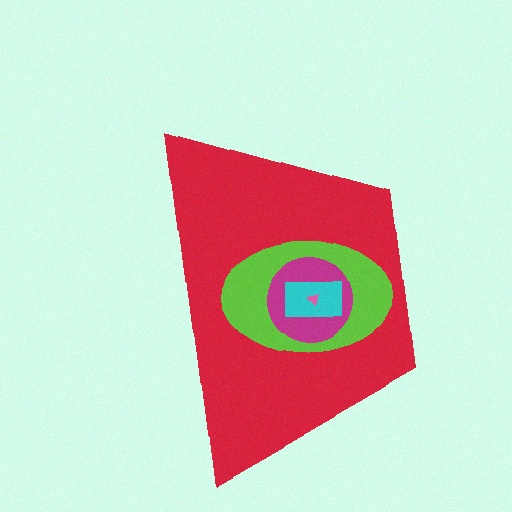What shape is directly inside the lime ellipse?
The magenta circle.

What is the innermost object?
The pink triangle.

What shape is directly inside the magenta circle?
The cyan rectangle.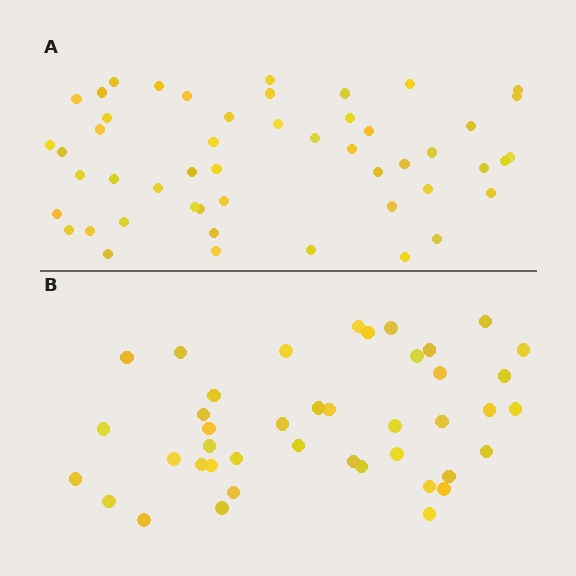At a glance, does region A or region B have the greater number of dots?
Region A (the top region) has more dots.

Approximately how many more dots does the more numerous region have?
Region A has roughly 8 or so more dots than region B.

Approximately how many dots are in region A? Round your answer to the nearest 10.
About 50 dots.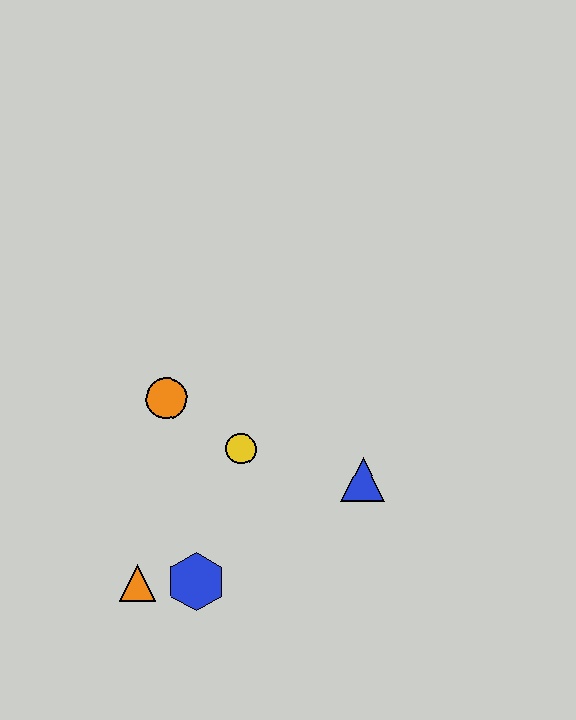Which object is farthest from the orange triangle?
The blue triangle is farthest from the orange triangle.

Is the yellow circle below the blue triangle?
No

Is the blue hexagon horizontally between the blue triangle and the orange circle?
Yes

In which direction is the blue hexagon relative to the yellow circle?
The blue hexagon is below the yellow circle.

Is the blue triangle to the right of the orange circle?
Yes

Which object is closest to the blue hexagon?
The orange triangle is closest to the blue hexagon.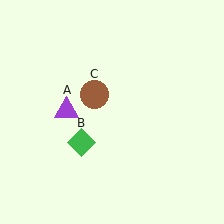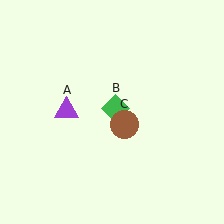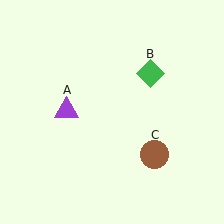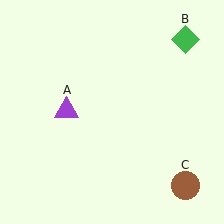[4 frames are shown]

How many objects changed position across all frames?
2 objects changed position: green diamond (object B), brown circle (object C).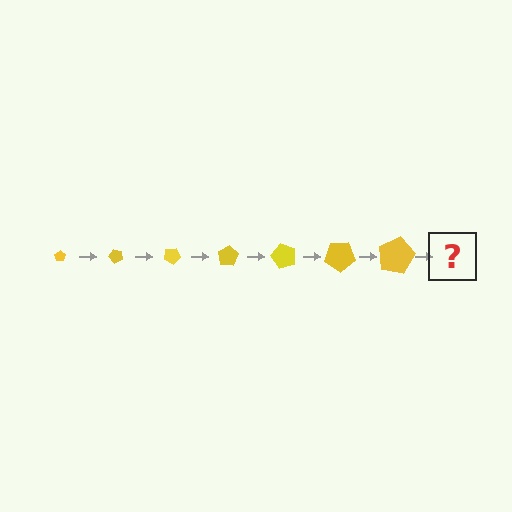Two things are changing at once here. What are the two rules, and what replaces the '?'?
The two rules are that the pentagon grows larger each step and it rotates 50 degrees each step. The '?' should be a pentagon, larger than the previous one and rotated 350 degrees from the start.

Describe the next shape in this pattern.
It should be a pentagon, larger than the previous one and rotated 350 degrees from the start.